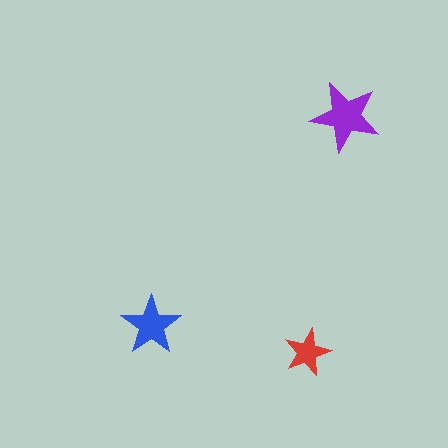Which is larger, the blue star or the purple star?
The purple one.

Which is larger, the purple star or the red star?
The purple one.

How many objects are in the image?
There are 3 objects in the image.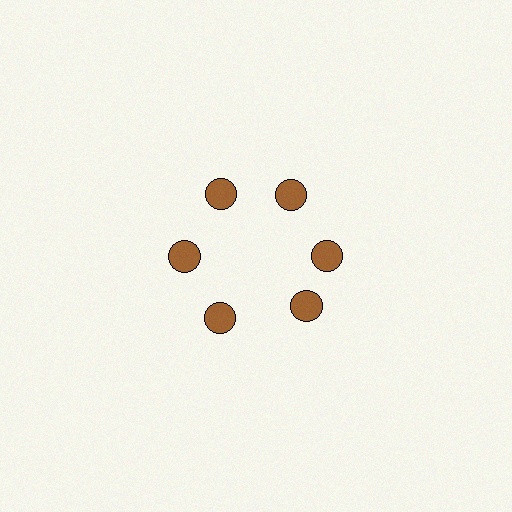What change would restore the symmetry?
The symmetry would be restored by rotating it back into even spacing with its neighbors so that all 6 circles sit at equal angles and equal distance from the center.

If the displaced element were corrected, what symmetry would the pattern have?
It would have 6-fold rotational symmetry — the pattern would map onto itself every 60 degrees.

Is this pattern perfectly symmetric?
No. The 6 brown circles are arranged in a ring, but one element near the 5 o'clock position is rotated out of alignment along the ring, breaking the 6-fold rotational symmetry.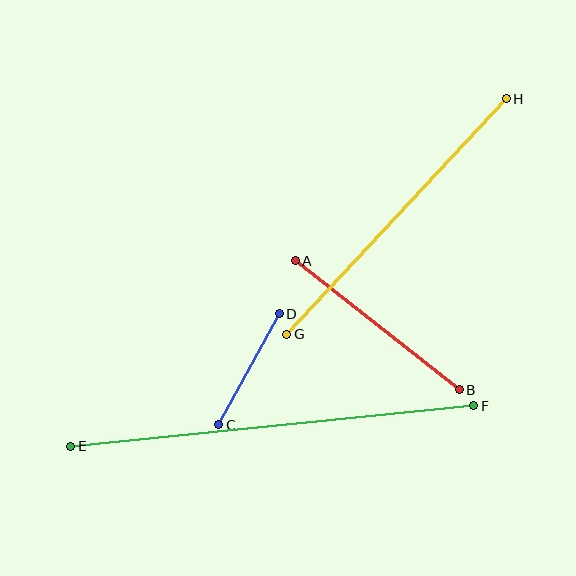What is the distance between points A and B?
The distance is approximately 208 pixels.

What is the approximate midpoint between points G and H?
The midpoint is at approximately (396, 217) pixels.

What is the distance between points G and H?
The distance is approximately 322 pixels.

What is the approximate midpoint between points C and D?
The midpoint is at approximately (249, 369) pixels.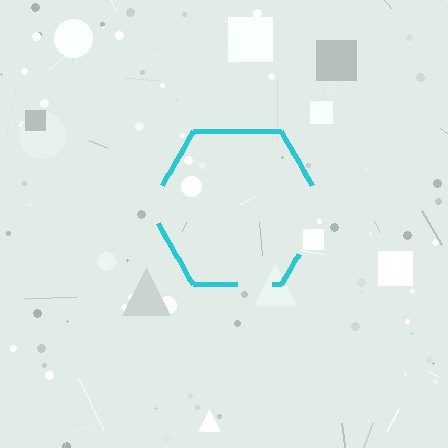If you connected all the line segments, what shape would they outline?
They would outline a hexagon.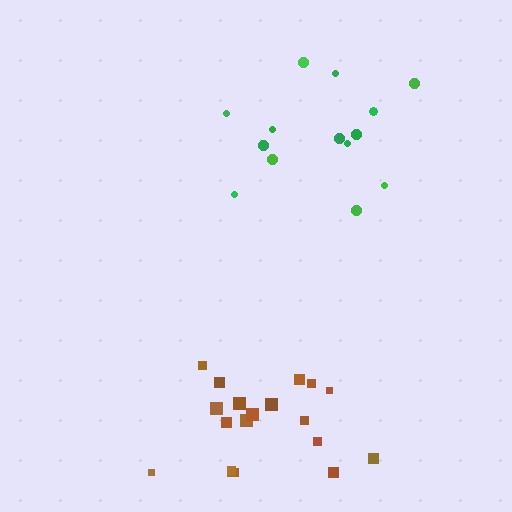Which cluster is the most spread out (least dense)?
Green.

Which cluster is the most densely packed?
Brown.